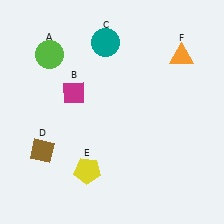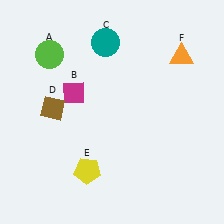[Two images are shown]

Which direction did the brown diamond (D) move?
The brown diamond (D) moved up.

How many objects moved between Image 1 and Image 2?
1 object moved between the two images.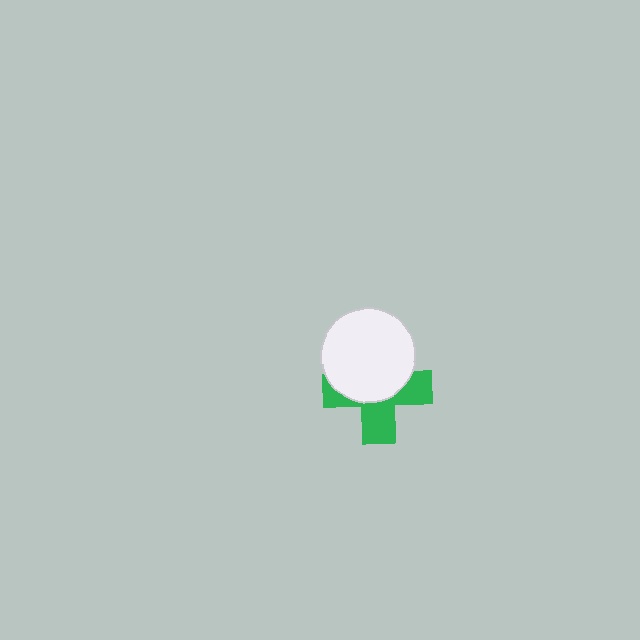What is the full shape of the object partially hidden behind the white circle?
The partially hidden object is a green cross.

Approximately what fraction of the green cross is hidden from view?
Roughly 53% of the green cross is hidden behind the white circle.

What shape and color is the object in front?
The object in front is a white circle.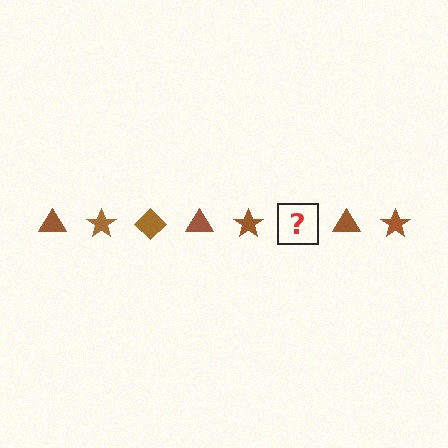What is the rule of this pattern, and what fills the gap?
The rule is that the pattern cycles through triangle, star, diamond shapes in brown. The gap should be filled with a brown diamond.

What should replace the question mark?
The question mark should be replaced with a brown diamond.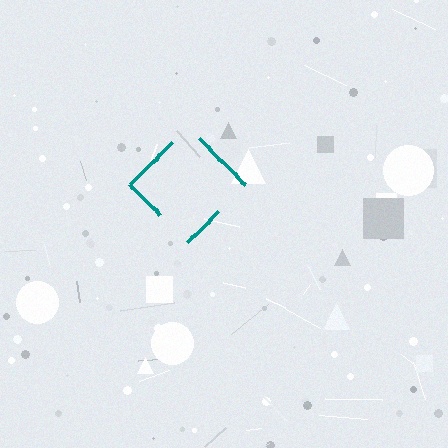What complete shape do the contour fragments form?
The contour fragments form a diamond.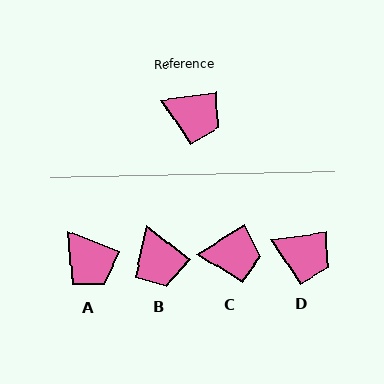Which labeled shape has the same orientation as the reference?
D.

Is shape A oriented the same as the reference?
No, it is off by about 28 degrees.